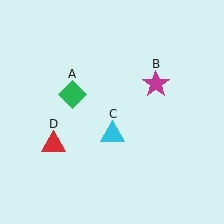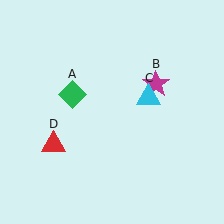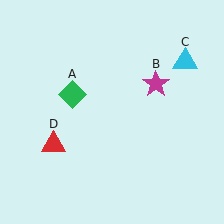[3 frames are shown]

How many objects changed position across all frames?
1 object changed position: cyan triangle (object C).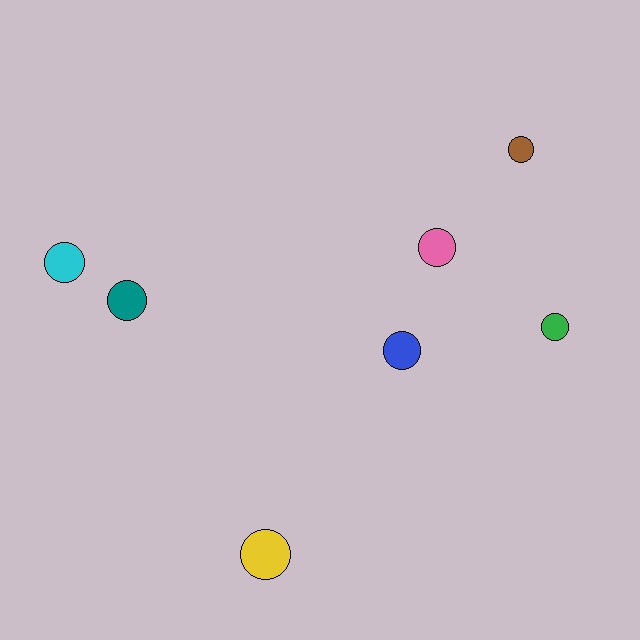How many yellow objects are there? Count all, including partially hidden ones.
There is 1 yellow object.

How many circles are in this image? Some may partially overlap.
There are 7 circles.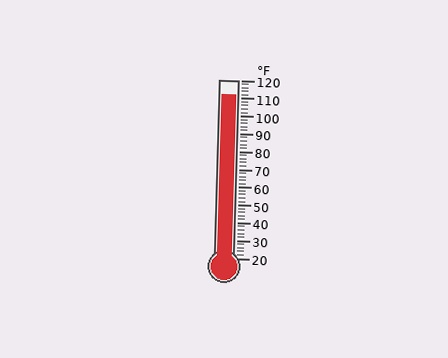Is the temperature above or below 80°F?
The temperature is above 80°F.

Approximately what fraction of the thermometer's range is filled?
The thermometer is filled to approximately 90% of its range.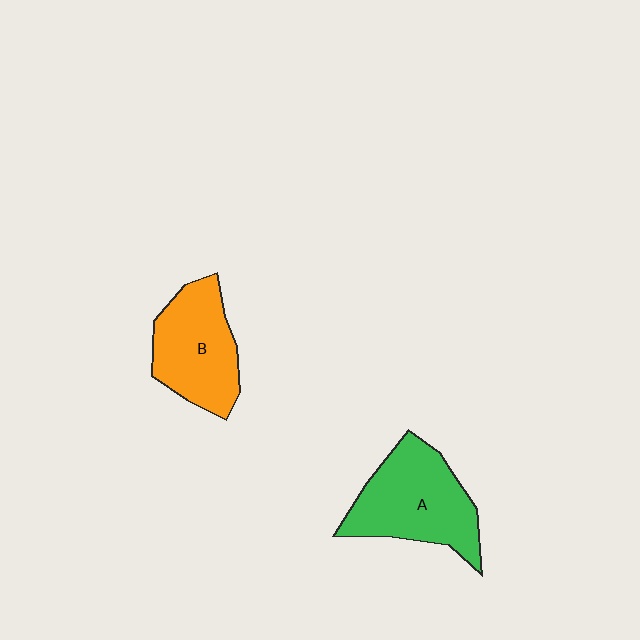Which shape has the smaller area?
Shape B (orange).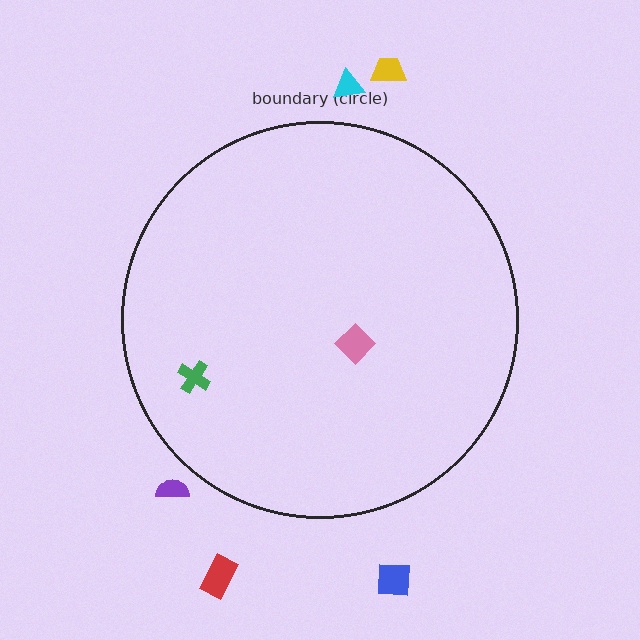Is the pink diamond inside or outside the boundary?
Inside.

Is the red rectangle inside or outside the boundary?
Outside.